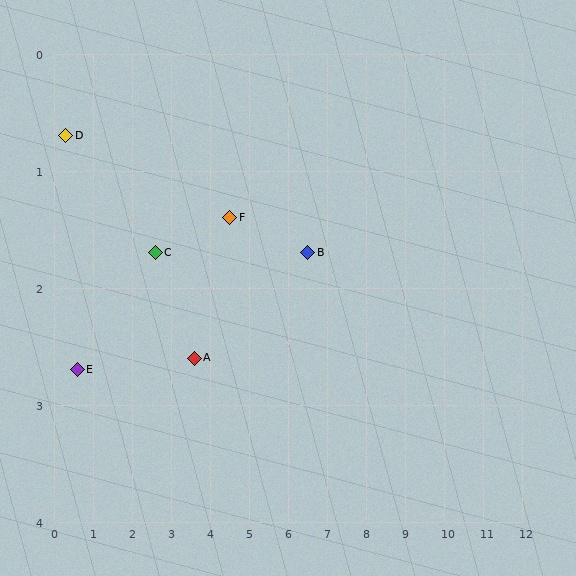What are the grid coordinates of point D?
Point D is at approximately (0.3, 0.7).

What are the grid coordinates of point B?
Point B is at approximately (6.5, 1.7).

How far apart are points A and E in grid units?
Points A and E are about 3.0 grid units apart.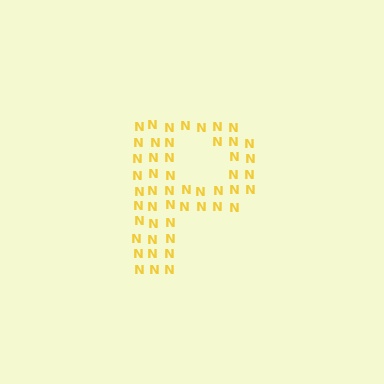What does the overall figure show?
The overall figure shows the letter P.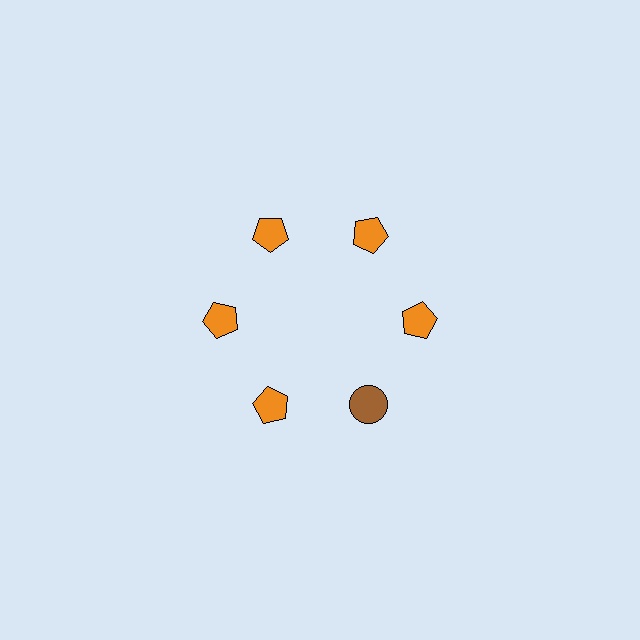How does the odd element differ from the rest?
It differs in both color (brown instead of orange) and shape (circle instead of pentagon).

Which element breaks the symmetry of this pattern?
The brown circle at roughly the 5 o'clock position breaks the symmetry. All other shapes are orange pentagons.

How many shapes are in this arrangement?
There are 6 shapes arranged in a ring pattern.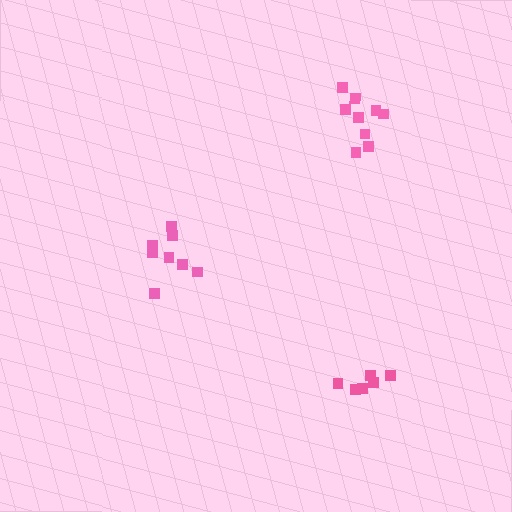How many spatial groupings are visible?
There are 3 spatial groupings.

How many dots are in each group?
Group 1: 9 dots, Group 2: 8 dots, Group 3: 6 dots (23 total).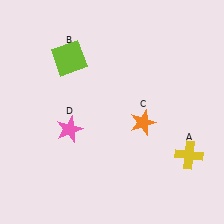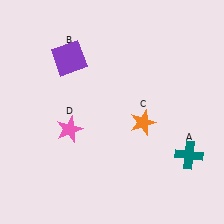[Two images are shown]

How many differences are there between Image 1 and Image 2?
There are 2 differences between the two images.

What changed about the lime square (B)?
In Image 1, B is lime. In Image 2, it changed to purple.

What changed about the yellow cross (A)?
In Image 1, A is yellow. In Image 2, it changed to teal.